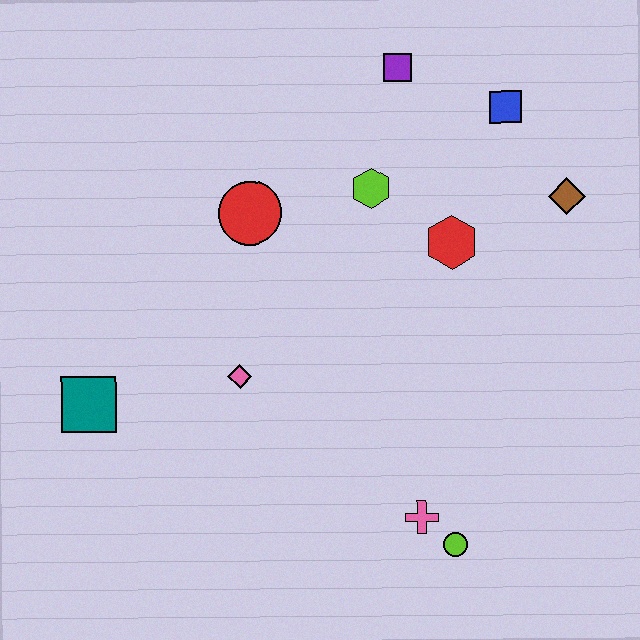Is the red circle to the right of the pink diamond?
Yes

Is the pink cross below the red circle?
Yes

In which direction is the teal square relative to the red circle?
The teal square is below the red circle.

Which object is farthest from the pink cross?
The purple square is farthest from the pink cross.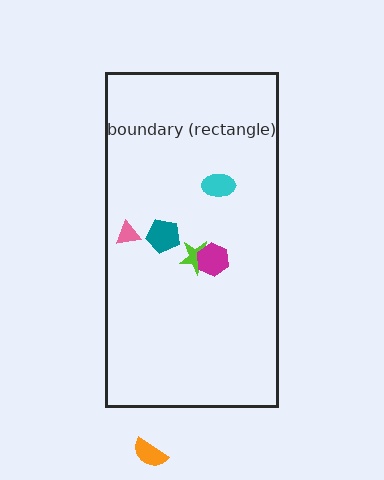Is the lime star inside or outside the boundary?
Inside.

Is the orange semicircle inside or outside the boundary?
Outside.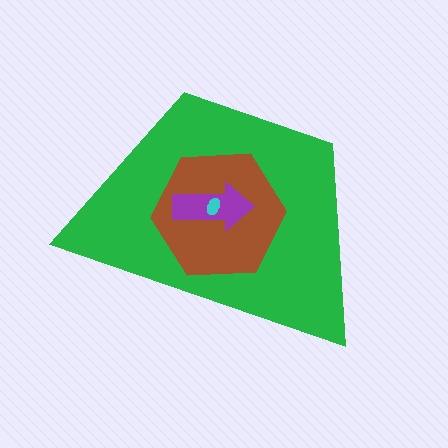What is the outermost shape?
The green trapezoid.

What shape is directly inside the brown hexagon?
The purple arrow.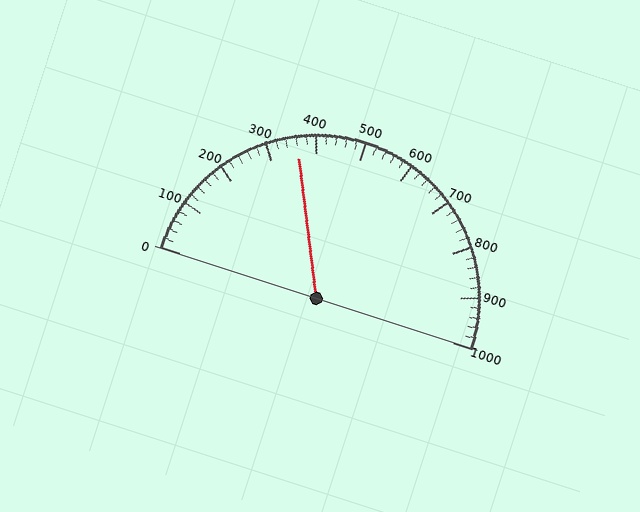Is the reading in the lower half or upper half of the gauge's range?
The reading is in the lower half of the range (0 to 1000).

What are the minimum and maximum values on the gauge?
The gauge ranges from 0 to 1000.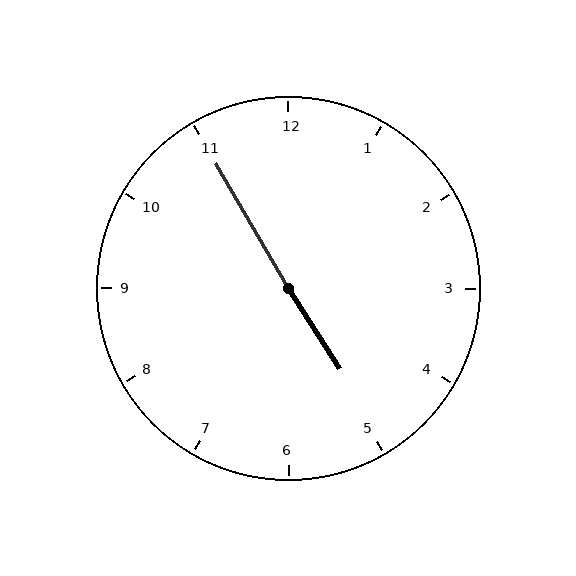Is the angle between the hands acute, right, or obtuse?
It is obtuse.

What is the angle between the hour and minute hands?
Approximately 178 degrees.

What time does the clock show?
4:55.